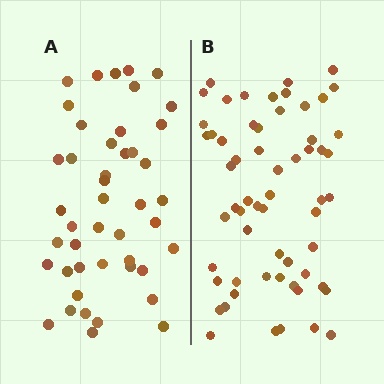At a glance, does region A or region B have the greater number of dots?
Region B (the right region) has more dots.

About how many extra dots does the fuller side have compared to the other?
Region B has approximately 15 more dots than region A.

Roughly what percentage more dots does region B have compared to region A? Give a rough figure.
About 35% more.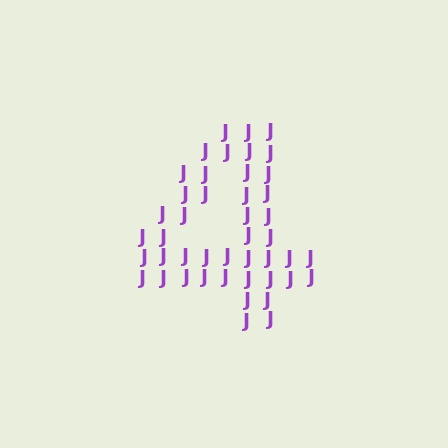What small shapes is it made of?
It is made of small letter J's.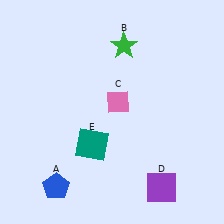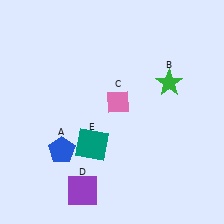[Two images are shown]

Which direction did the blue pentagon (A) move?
The blue pentagon (A) moved up.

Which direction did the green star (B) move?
The green star (B) moved right.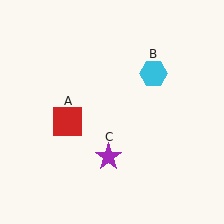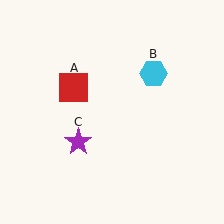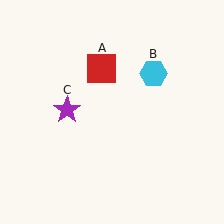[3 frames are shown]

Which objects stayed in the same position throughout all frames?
Cyan hexagon (object B) remained stationary.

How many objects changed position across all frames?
2 objects changed position: red square (object A), purple star (object C).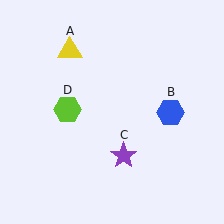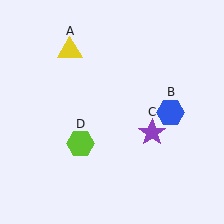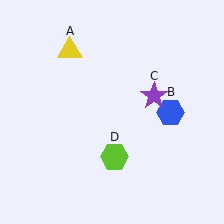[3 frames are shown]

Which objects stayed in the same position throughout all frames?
Yellow triangle (object A) and blue hexagon (object B) remained stationary.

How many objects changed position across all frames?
2 objects changed position: purple star (object C), lime hexagon (object D).